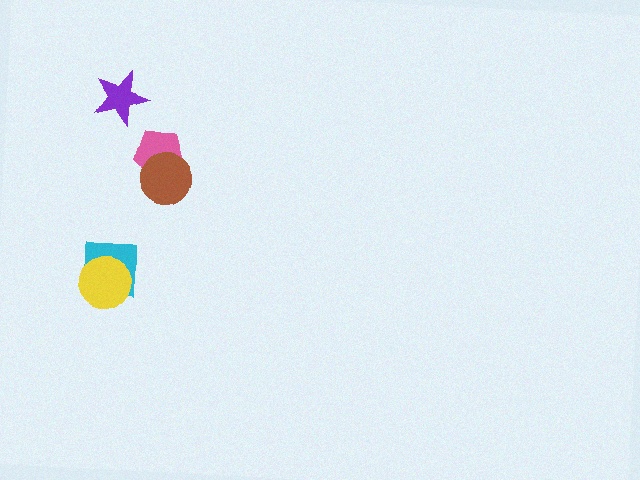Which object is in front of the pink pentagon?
The brown circle is in front of the pink pentagon.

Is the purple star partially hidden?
No, no other shape covers it.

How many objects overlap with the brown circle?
1 object overlaps with the brown circle.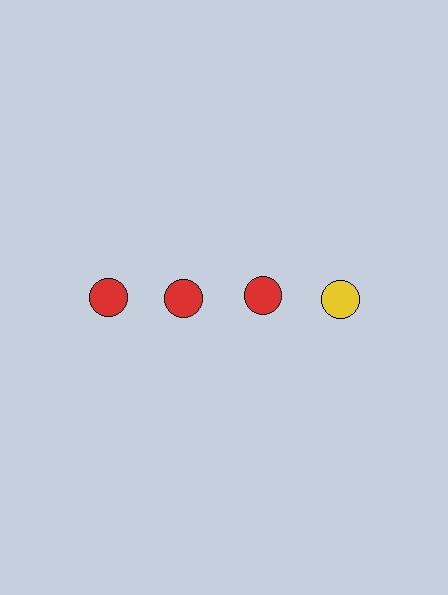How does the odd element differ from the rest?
It has a different color: yellow instead of red.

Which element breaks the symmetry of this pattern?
The yellow circle in the top row, second from right column breaks the symmetry. All other shapes are red circles.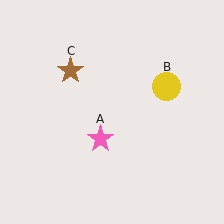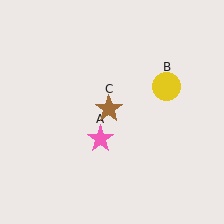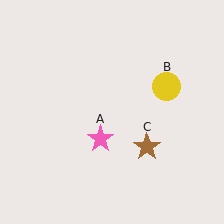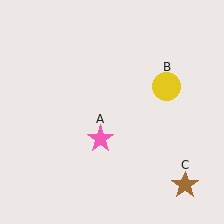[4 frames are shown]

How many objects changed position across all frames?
1 object changed position: brown star (object C).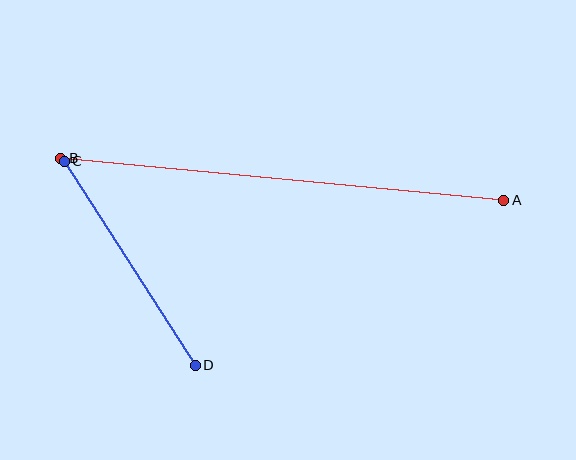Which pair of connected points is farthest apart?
Points A and B are farthest apart.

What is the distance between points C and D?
The distance is approximately 243 pixels.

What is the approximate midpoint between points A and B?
The midpoint is at approximately (282, 179) pixels.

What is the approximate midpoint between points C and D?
The midpoint is at approximately (130, 263) pixels.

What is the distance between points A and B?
The distance is approximately 445 pixels.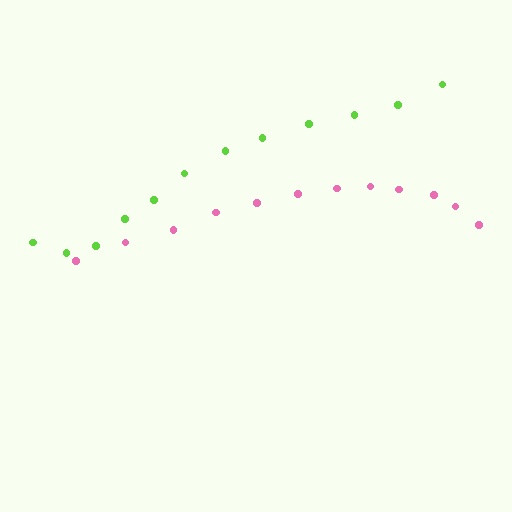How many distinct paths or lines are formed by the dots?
There are 2 distinct paths.